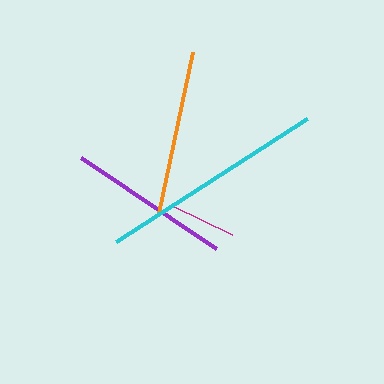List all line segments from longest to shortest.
From longest to shortest: cyan, orange, purple, magenta.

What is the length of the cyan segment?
The cyan segment is approximately 227 pixels long.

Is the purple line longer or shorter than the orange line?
The orange line is longer than the purple line.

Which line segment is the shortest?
The magenta line is the shortest at approximately 66 pixels.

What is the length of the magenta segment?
The magenta segment is approximately 66 pixels long.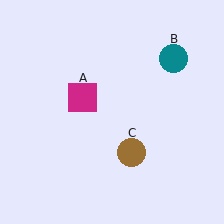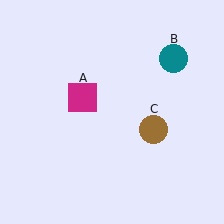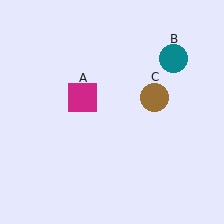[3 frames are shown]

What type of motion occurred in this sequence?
The brown circle (object C) rotated counterclockwise around the center of the scene.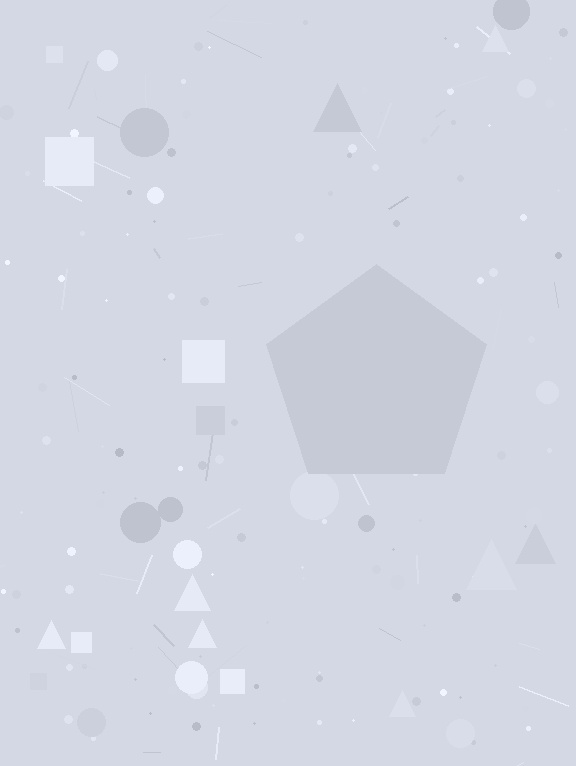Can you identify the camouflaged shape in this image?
The camouflaged shape is a pentagon.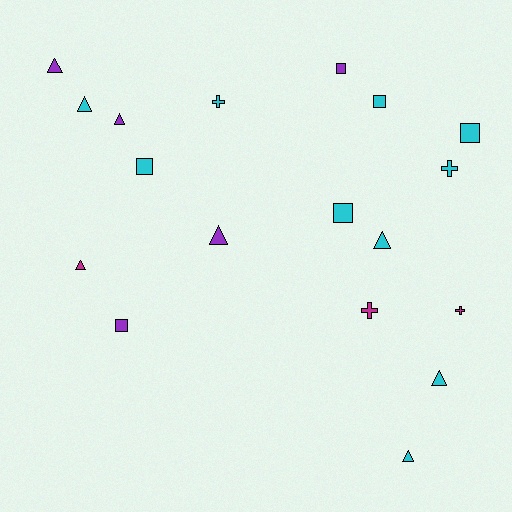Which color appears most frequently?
Cyan, with 10 objects.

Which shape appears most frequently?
Triangle, with 8 objects.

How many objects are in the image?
There are 18 objects.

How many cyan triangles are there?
There are 4 cyan triangles.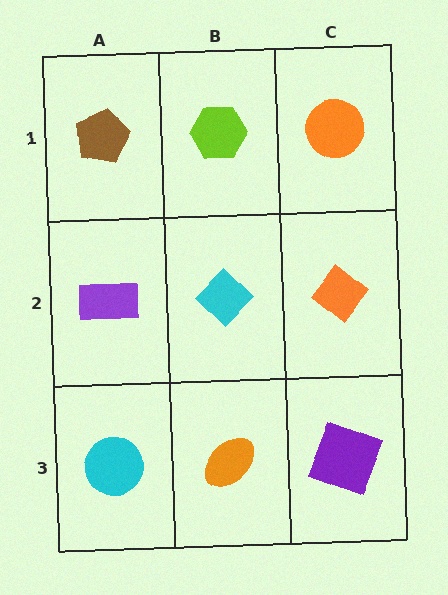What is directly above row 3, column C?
An orange diamond.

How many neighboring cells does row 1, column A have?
2.